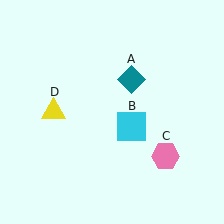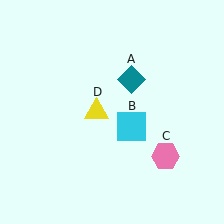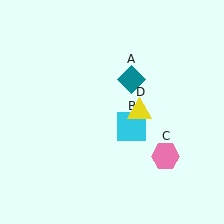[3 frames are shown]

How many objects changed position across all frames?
1 object changed position: yellow triangle (object D).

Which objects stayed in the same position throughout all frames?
Teal diamond (object A) and cyan square (object B) and pink hexagon (object C) remained stationary.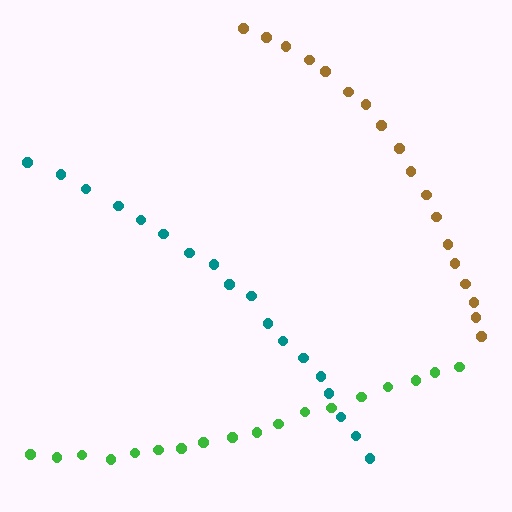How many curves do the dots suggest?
There are 3 distinct paths.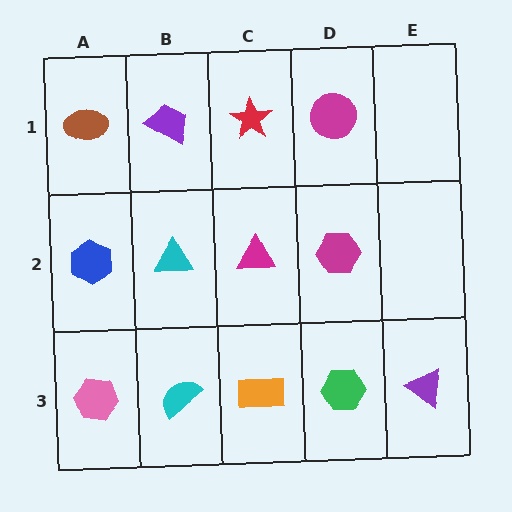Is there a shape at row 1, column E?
No, that cell is empty.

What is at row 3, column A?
A pink hexagon.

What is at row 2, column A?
A blue hexagon.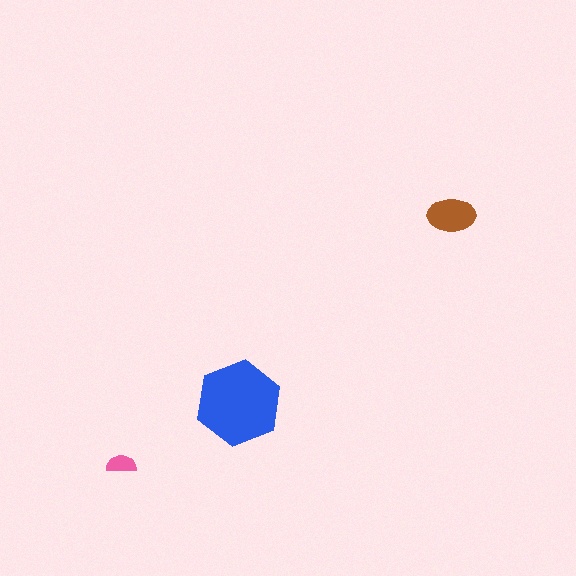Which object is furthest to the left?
The pink semicircle is leftmost.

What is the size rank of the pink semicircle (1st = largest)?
3rd.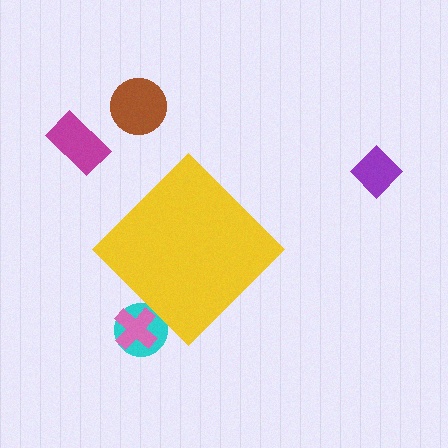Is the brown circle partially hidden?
No, the brown circle is fully visible.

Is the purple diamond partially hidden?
No, the purple diamond is fully visible.